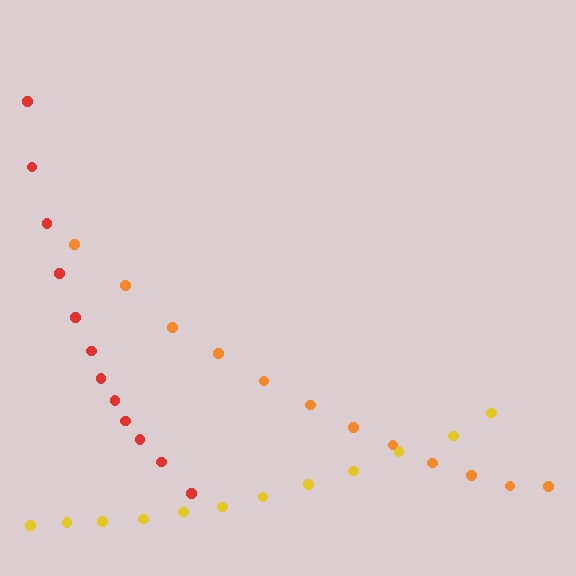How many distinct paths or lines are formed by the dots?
There are 3 distinct paths.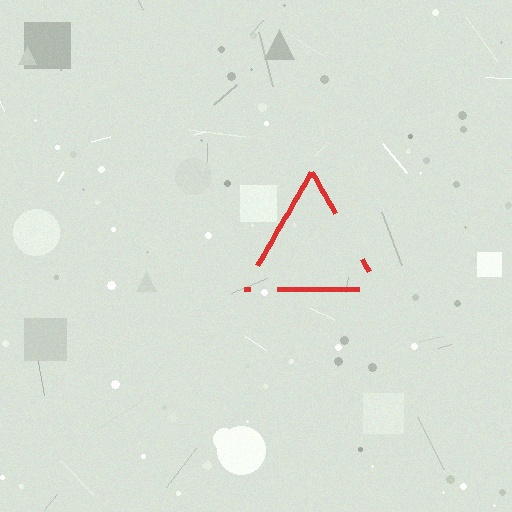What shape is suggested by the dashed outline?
The dashed outline suggests a triangle.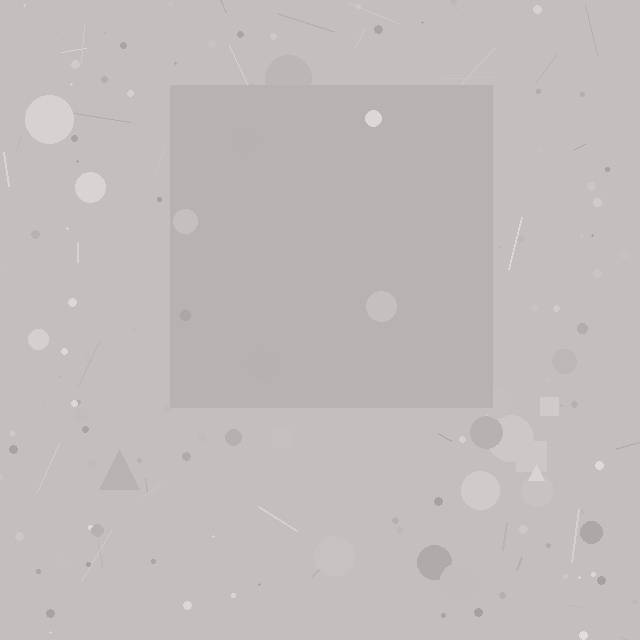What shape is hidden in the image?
A square is hidden in the image.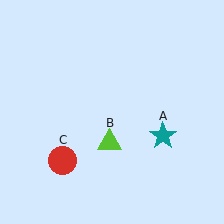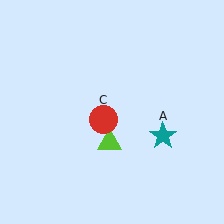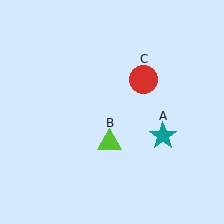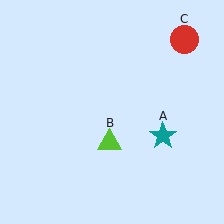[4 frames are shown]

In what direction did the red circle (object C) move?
The red circle (object C) moved up and to the right.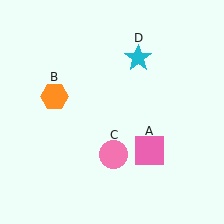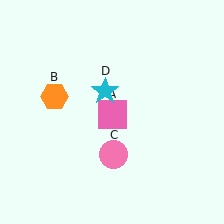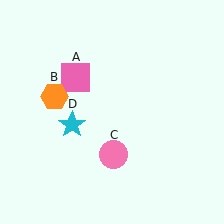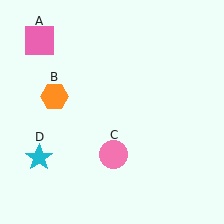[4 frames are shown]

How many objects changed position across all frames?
2 objects changed position: pink square (object A), cyan star (object D).